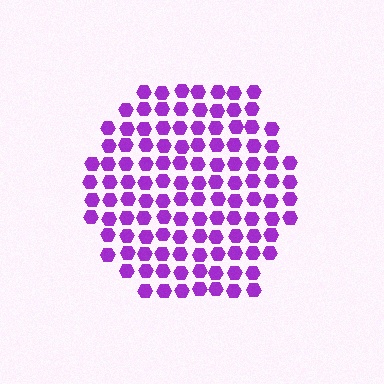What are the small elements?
The small elements are hexagons.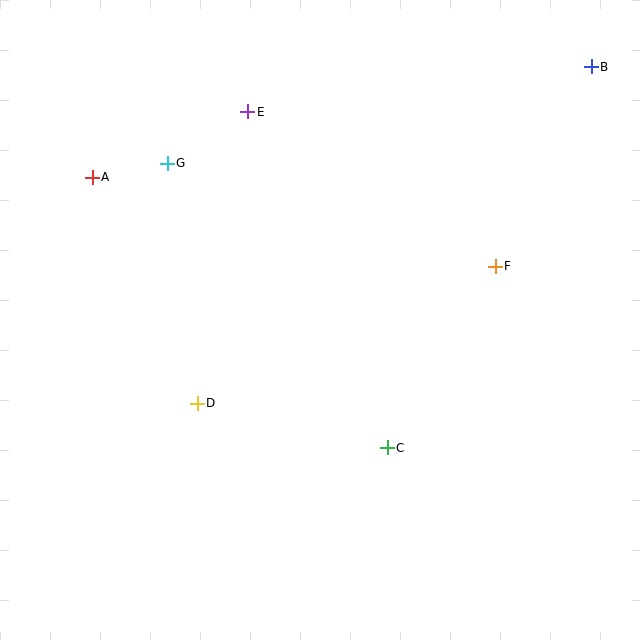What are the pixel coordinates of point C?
Point C is at (387, 448).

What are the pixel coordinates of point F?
Point F is at (495, 266).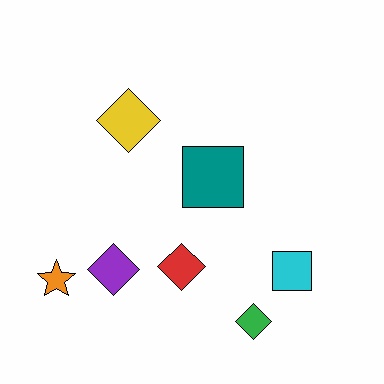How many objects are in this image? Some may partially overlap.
There are 7 objects.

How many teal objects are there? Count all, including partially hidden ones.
There is 1 teal object.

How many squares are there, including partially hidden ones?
There are 2 squares.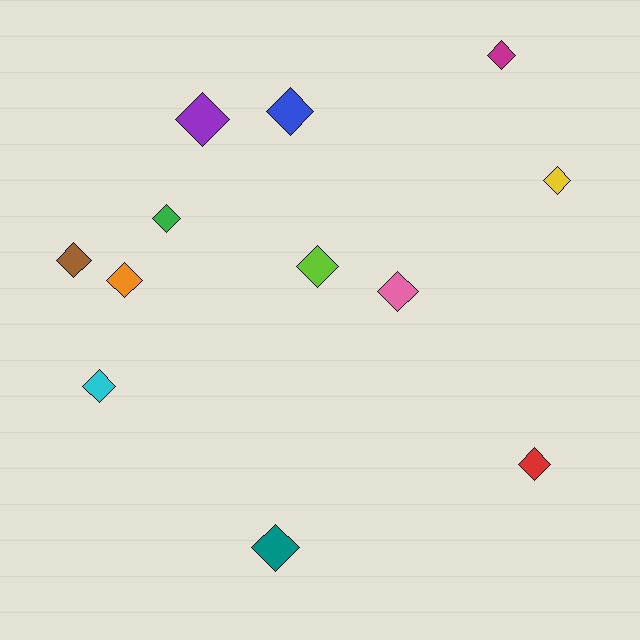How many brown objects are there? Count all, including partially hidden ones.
There is 1 brown object.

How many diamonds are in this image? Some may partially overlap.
There are 12 diamonds.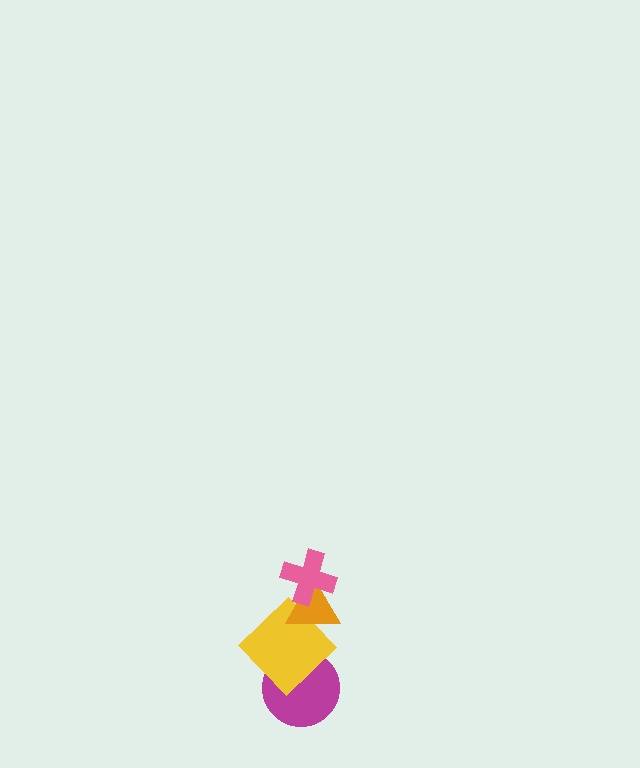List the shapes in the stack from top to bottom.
From top to bottom: the pink cross, the orange triangle, the yellow diamond, the magenta circle.